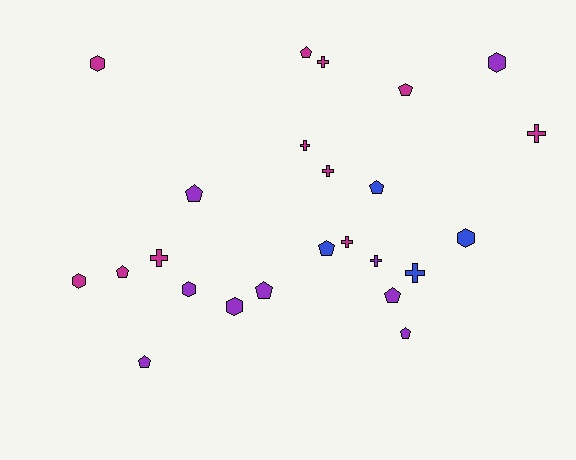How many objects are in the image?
There are 24 objects.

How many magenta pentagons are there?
There are 3 magenta pentagons.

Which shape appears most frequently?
Pentagon, with 10 objects.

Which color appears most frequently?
Magenta, with 11 objects.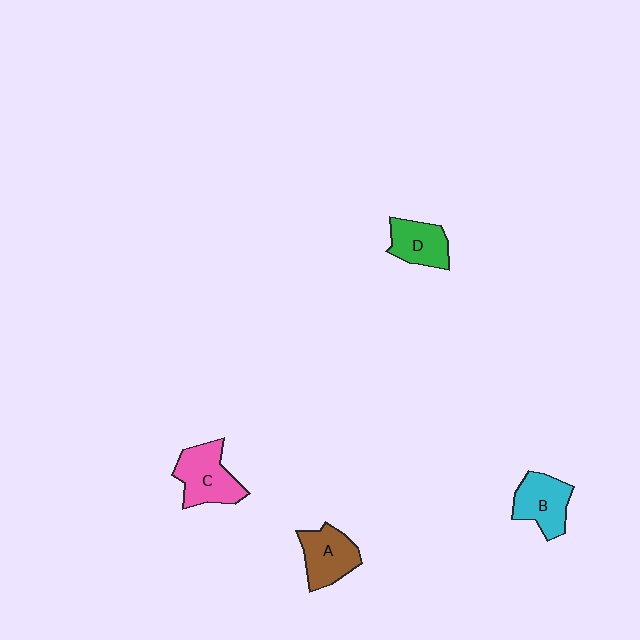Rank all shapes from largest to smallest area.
From largest to smallest: C (pink), A (brown), B (cyan), D (green).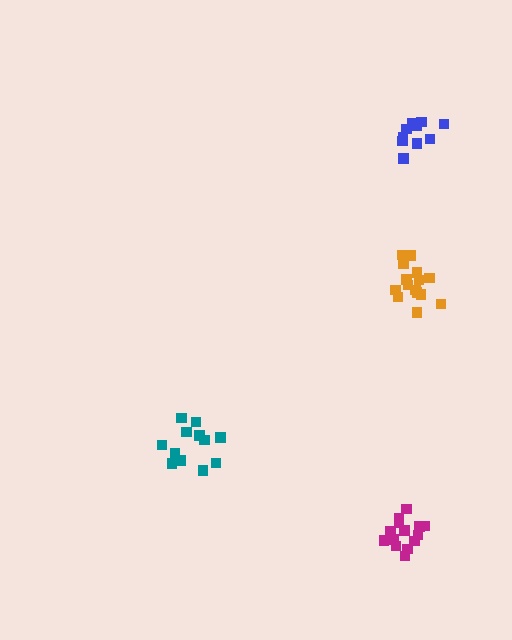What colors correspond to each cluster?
The clusters are colored: blue, orange, magenta, teal.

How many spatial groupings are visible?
There are 4 spatial groupings.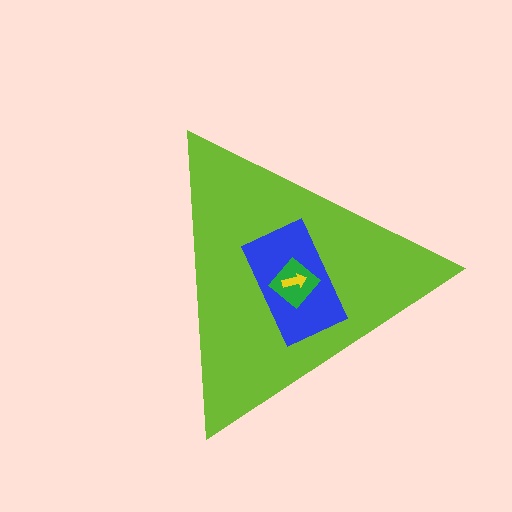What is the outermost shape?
The lime triangle.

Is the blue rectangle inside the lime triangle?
Yes.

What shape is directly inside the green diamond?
The yellow arrow.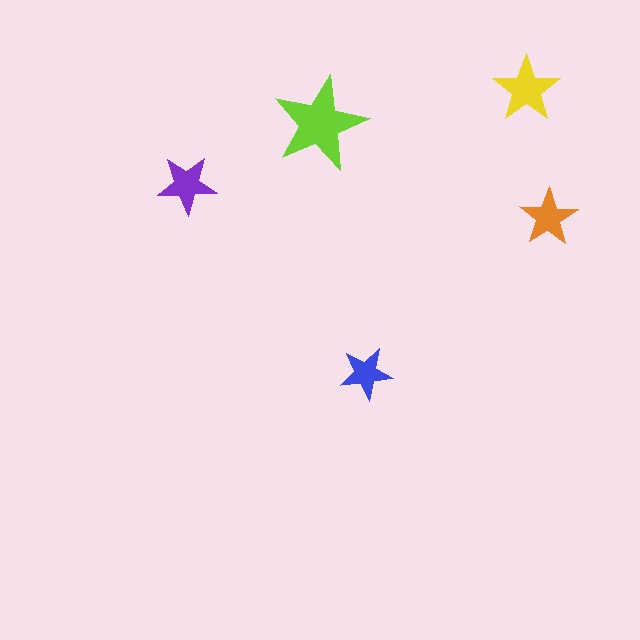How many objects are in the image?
There are 5 objects in the image.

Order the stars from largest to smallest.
the lime one, the yellow one, the purple one, the orange one, the blue one.